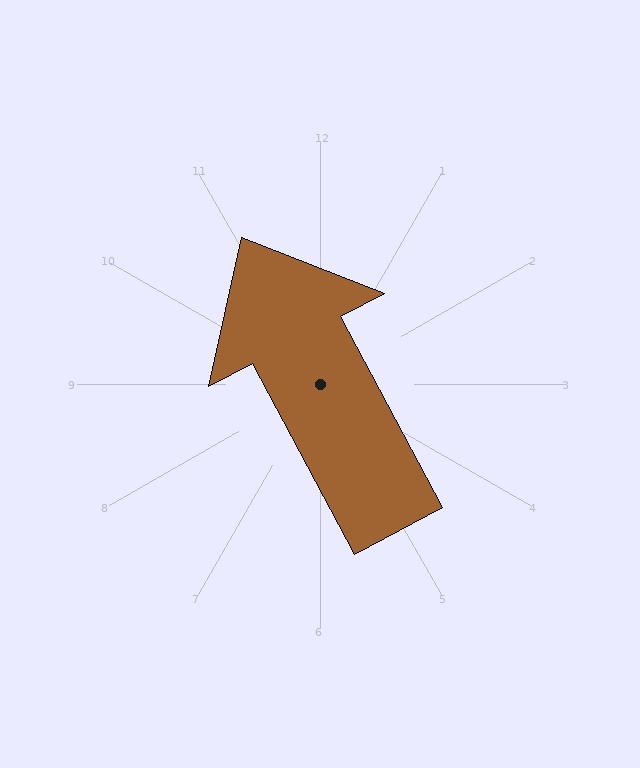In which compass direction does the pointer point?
Northwest.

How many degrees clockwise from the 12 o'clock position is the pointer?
Approximately 332 degrees.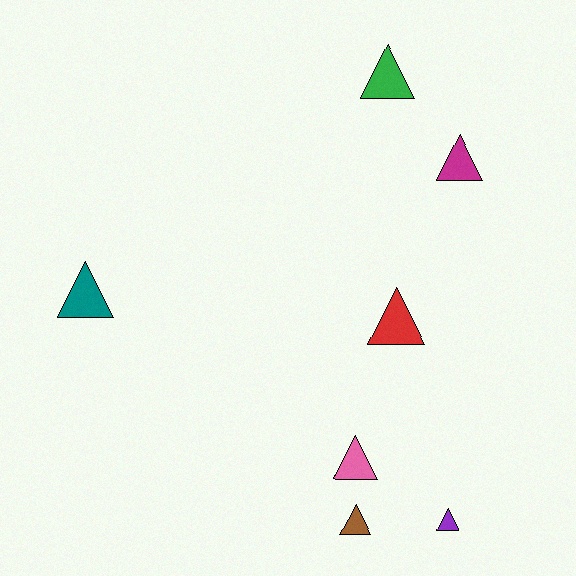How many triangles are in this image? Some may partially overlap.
There are 7 triangles.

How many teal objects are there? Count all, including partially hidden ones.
There is 1 teal object.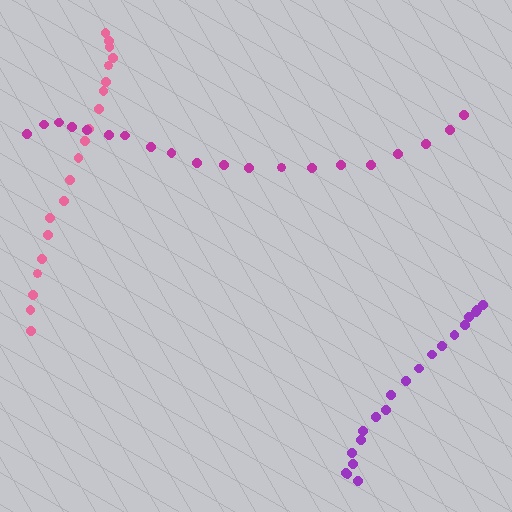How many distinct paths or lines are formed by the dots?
There are 3 distinct paths.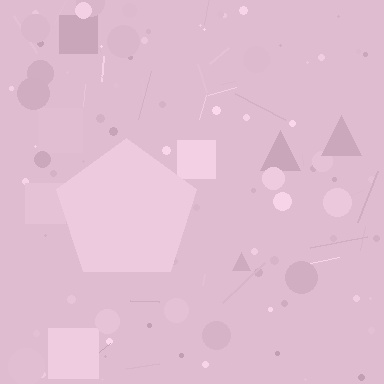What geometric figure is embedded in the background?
A pentagon is embedded in the background.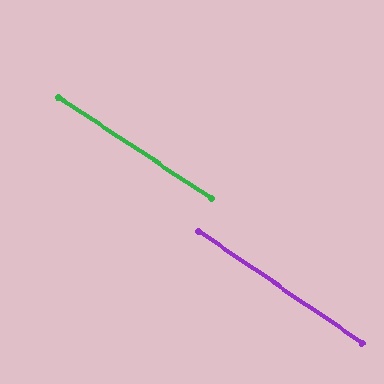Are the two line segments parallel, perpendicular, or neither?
Parallel — their directions differ by only 0.8°.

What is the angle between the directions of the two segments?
Approximately 1 degree.